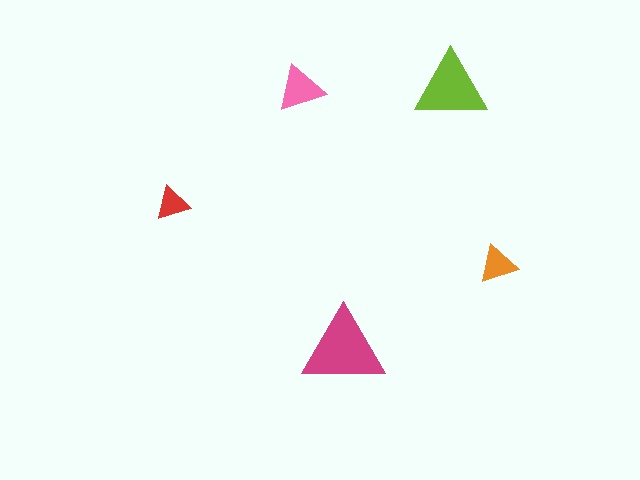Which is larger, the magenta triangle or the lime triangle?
The magenta one.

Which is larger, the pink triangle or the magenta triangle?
The magenta one.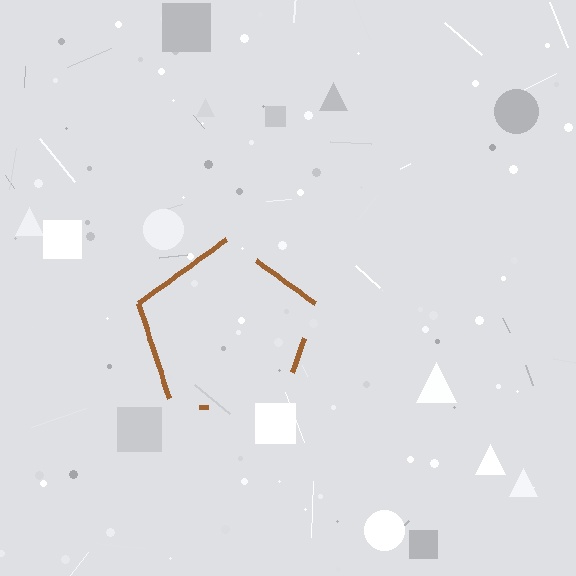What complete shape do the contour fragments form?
The contour fragments form a pentagon.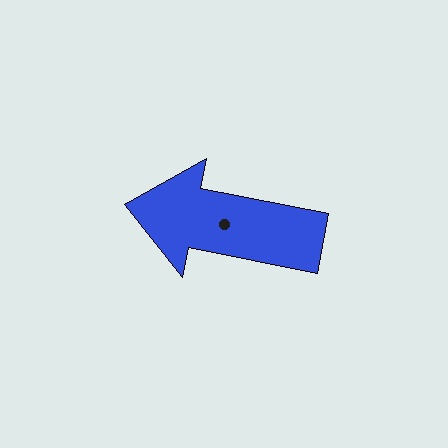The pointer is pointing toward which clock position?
Roughly 9 o'clock.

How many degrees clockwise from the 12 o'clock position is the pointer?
Approximately 281 degrees.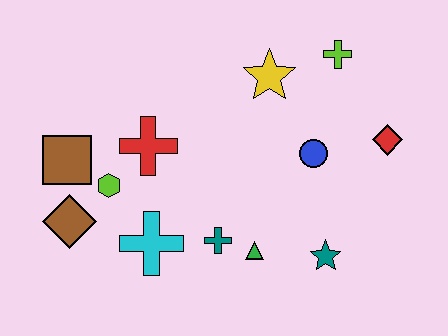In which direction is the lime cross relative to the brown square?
The lime cross is to the right of the brown square.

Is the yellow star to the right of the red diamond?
No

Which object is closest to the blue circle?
The red diamond is closest to the blue circle.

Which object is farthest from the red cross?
The red diamond is farthest from the red cross.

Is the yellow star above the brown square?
Yes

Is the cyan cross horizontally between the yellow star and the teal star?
No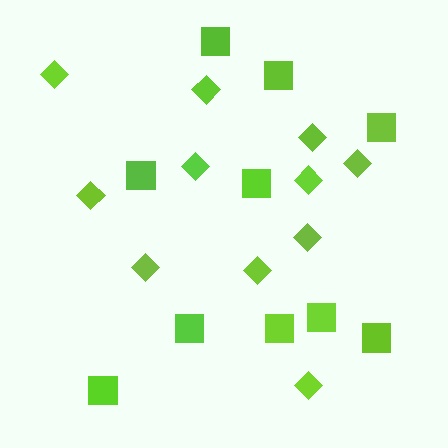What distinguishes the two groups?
There are 2 groups: one group of squares (10) and one group of diamonds (11).